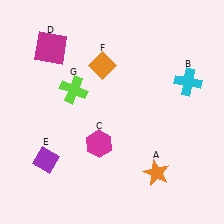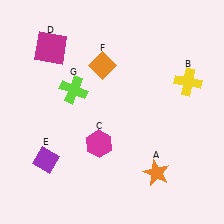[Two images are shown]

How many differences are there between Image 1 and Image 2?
There is 1 difference between the two images.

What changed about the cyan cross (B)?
In Image 1, B is cyan. In Image 2, it changed to yellow.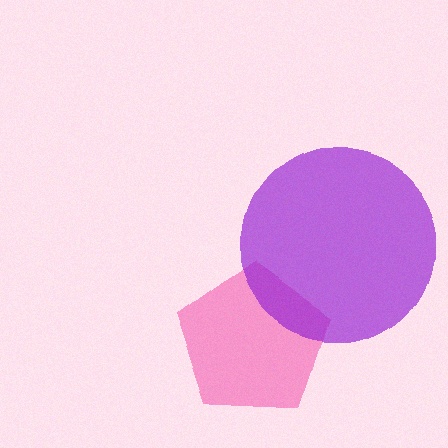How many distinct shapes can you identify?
There are 2 distinct shapes: a pink pentagon, a purple circle.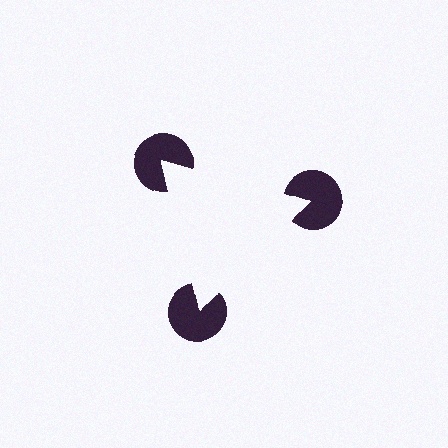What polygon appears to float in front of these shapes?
An illusory triangle — its edges are inferred from the aligned wedge cuts in the pac-man discs, not physically drawn.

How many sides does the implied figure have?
3 sides.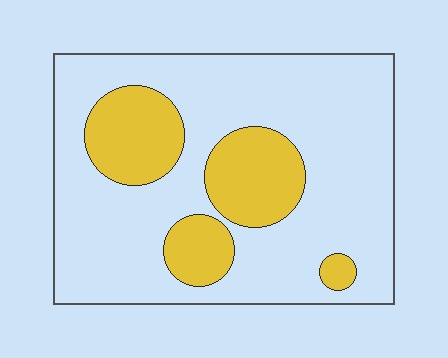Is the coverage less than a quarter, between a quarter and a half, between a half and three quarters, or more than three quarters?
Less than a quarter.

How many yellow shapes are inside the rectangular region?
4.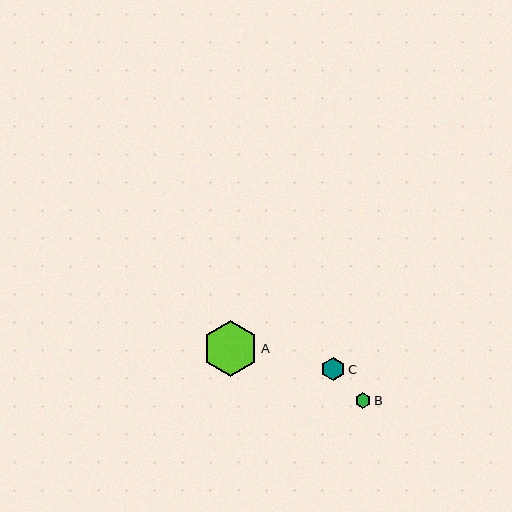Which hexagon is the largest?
Hexagon A is the largest with a size of approximately 56 pixels.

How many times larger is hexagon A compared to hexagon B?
Hexagon A is approximately 3.6 times the size of hexagon B.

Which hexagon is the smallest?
Hexagon B is the smallest with a size of approximately 16 pixels.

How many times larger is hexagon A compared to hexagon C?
Hexagon A is approximately 2.4 times the size of hexagon C.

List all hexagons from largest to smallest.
From largest to smallest: A, C, B.